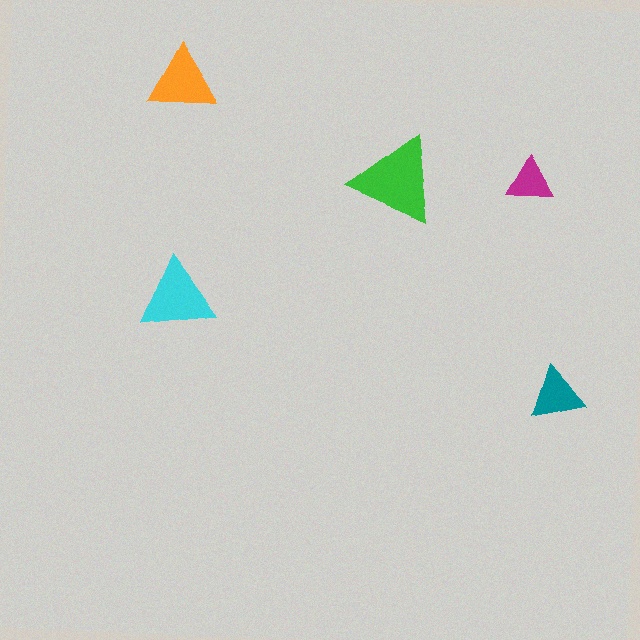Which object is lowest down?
The teal triangle is bottommost.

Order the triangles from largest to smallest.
the green one, the cyan one, the orange one, the teal one, the magenta one.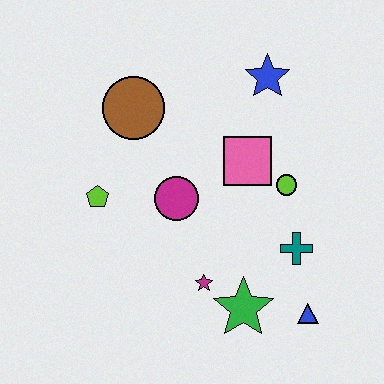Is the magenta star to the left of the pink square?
Yes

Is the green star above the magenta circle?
No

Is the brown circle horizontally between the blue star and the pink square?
No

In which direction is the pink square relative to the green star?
The pink square is above the green star.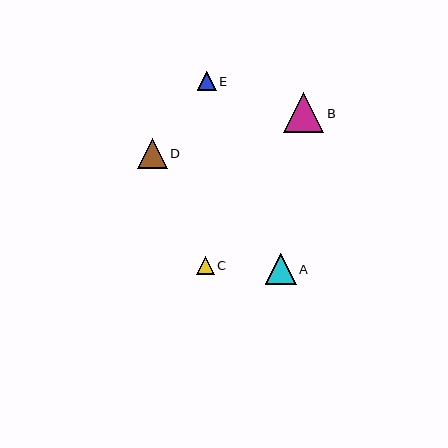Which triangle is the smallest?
Triangle C is the smallest with a size of approximately 18 pixels.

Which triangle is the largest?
Triangle B is the largest with a size of approximately 40 pixels.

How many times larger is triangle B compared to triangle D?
Triangle B is approximately 1.3 times the size of triangle D.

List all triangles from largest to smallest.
From largest to smallest: B, A, D, E, C.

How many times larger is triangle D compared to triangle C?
Triangle D is approximately 1.7 times the size of triangle C.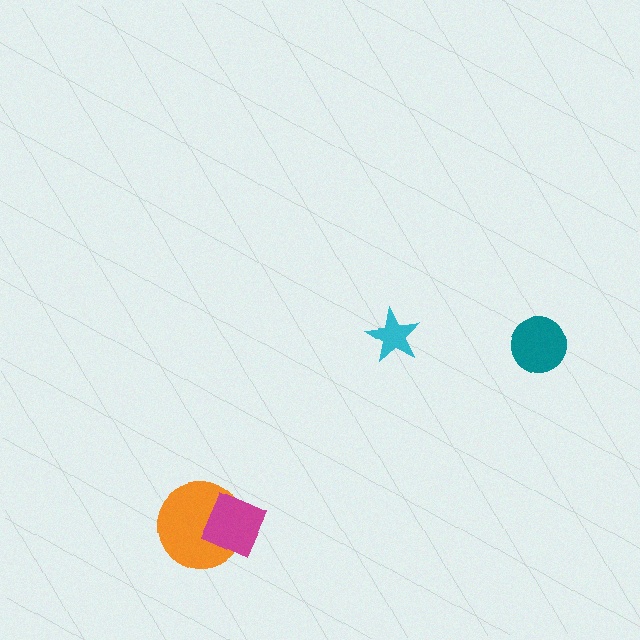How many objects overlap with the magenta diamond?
1 object overlaps with the magenta diamond.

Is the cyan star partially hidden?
No, no other shape covers it.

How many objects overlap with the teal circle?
0 objects overlap with the teal circle.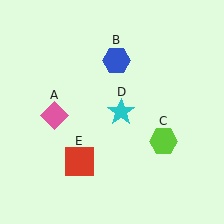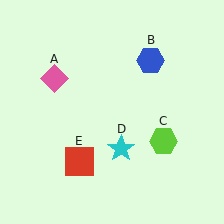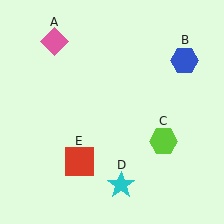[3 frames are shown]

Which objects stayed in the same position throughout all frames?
Lime hexagon (object C) and red square (object E) remained stationary.